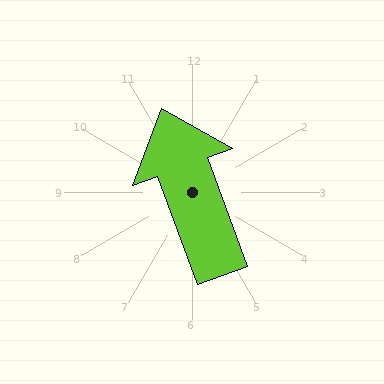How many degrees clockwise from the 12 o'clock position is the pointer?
Approximately 340 degrees.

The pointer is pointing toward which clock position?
Roughly 11 o'clock.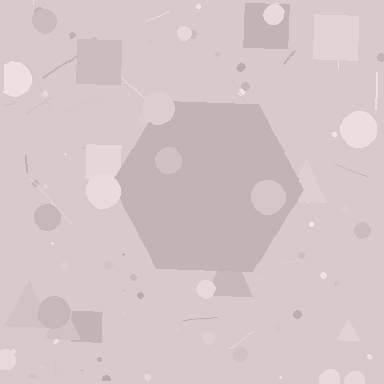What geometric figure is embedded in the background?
A hexagon is embedded in the background.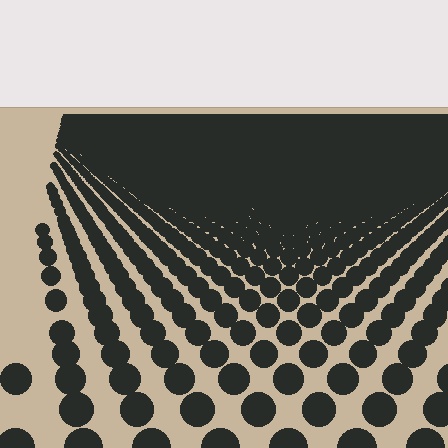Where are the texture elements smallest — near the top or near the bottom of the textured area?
Near the top.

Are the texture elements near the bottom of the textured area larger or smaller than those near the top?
Larger. Near the bottom, elements are closer to the viewer and appear at a bigger on-screen size.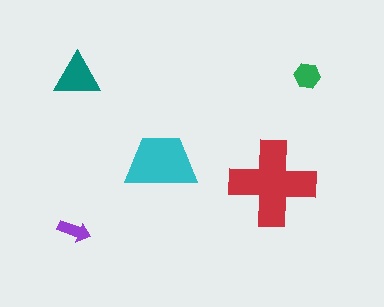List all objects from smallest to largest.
The purple arrow, the green hexagon, the teal triangle, the cyan trapezoid, the red cross.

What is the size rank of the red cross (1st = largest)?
1st.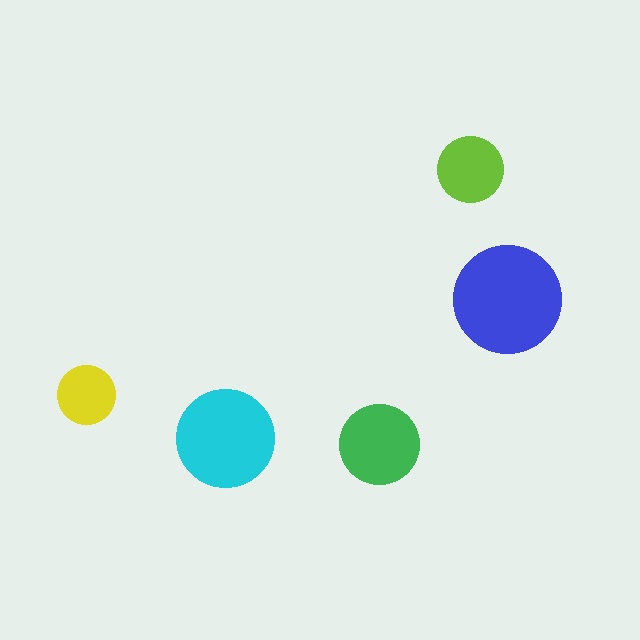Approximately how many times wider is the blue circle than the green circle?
About 1.5 times wider.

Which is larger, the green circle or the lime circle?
The green one.